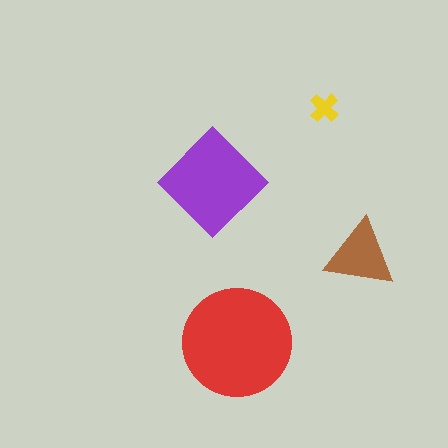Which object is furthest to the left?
The purple diamond is leftmost.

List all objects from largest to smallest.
The red circle, the purple diamond, the brown triangle, the yellow cross.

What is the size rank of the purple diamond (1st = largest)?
2nd.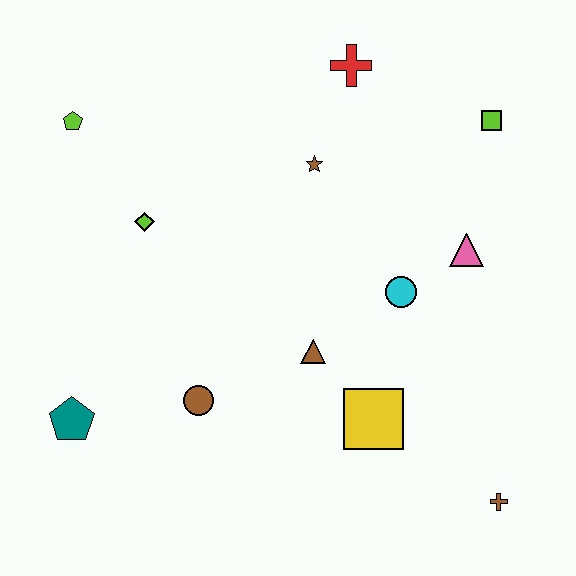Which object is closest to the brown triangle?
The yellow square is closest to the brown triangle.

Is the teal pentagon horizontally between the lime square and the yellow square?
No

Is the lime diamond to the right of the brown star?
No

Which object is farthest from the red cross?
The brown cross is farthest from the red cross.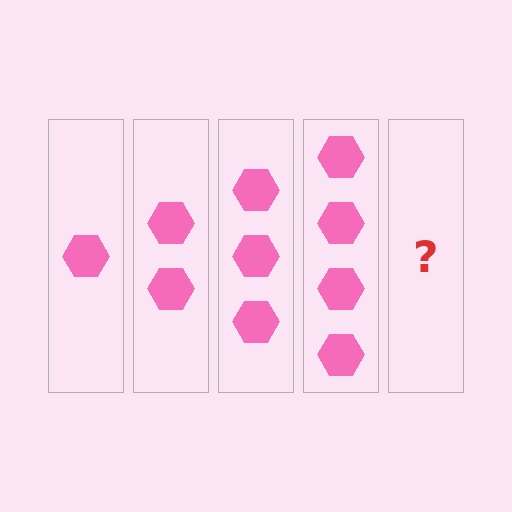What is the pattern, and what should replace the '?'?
The pattern is that each step adds one more hexagon. The '?' should be 5 hexagons.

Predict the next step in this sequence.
The next step is 5 hexagons.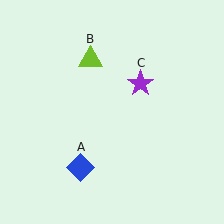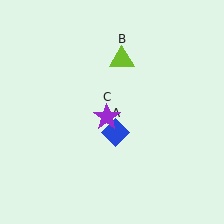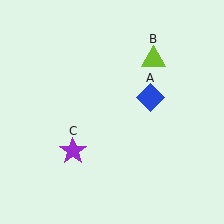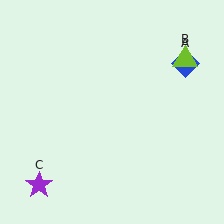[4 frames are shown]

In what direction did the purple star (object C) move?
The purple star (object C) moved down and to the left.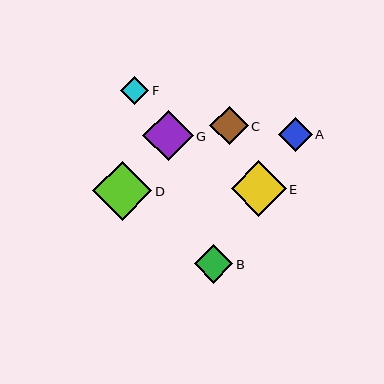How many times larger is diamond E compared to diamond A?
Diamond E is approximately 1.6 times the size of diamond A.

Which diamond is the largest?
Diamond D is the largest with a size of approximately 59 pixels.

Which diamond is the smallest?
Diamond F is the smallest with a size of approximately 28 pixels.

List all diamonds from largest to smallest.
From largest to smallest: D, E, G, B, C, A, F.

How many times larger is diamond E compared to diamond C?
Diamond E is approximately 1.4 times the size of diamond C.